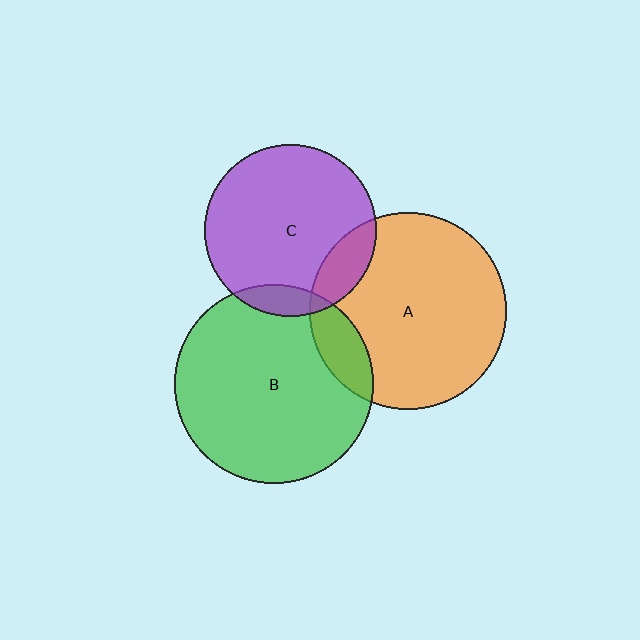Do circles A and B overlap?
Yes.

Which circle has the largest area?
Circle B (green).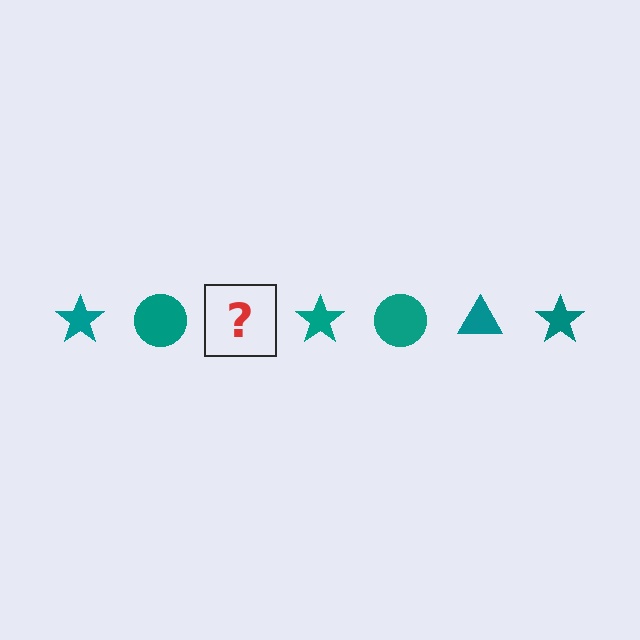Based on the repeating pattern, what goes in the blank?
The blank should be a teal triangle.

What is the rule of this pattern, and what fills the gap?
The rule is that the pattern cycles through star, circle, triangle shapes in teal. The gap should be filled with a teal triangle.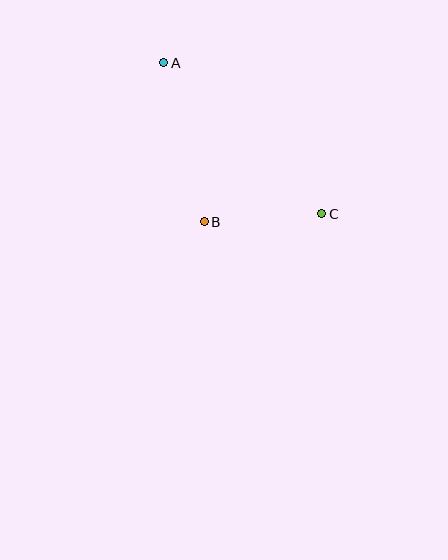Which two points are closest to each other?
Points B and C are closest to each other.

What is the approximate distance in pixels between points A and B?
The distance between A and B is approximately 164 pixels.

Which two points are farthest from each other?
Points A and C are farthest from each other.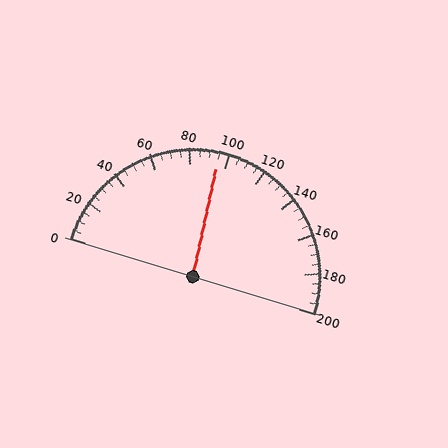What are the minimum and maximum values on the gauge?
The gauge ranges from 0 to 200.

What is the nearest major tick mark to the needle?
The nearest major tick mark is 100.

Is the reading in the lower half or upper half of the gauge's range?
The reading is in the lower half of the range (0 to 200).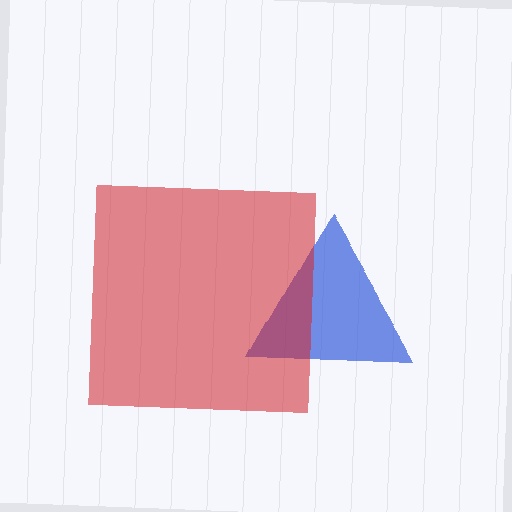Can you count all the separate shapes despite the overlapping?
Yes, there are 2 separate shapes.